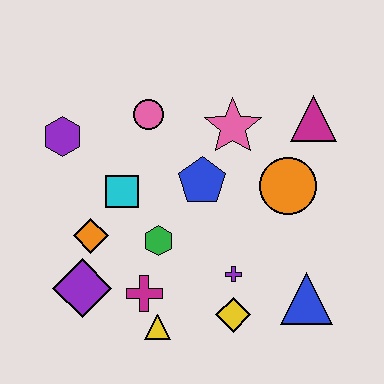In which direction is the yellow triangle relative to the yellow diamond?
The yellow triangle is to the left of the yellow diamond.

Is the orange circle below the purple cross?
No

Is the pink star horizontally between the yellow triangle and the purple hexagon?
No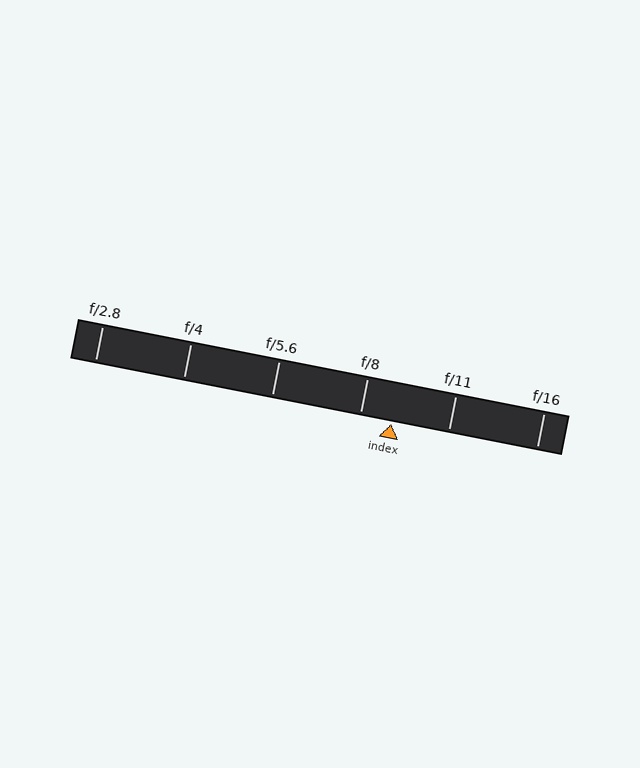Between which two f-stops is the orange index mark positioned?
The index mark is between f/8 and f/11.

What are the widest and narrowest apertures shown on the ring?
The widest aperture shown is f/2.8 and the narrowest is f/16.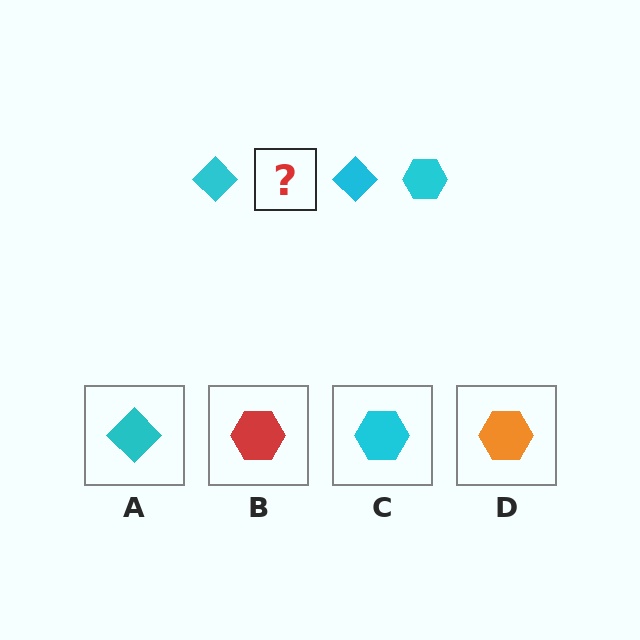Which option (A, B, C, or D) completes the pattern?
C.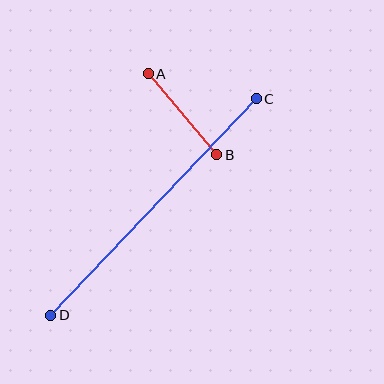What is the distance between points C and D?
The distance is approximately 299 pixels.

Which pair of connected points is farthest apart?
Points C and D are farthest apart.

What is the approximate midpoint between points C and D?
The midpoint is at approximately (153, 207) pixels.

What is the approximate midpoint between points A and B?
The midpoint is at approximately (183, 114) pixels.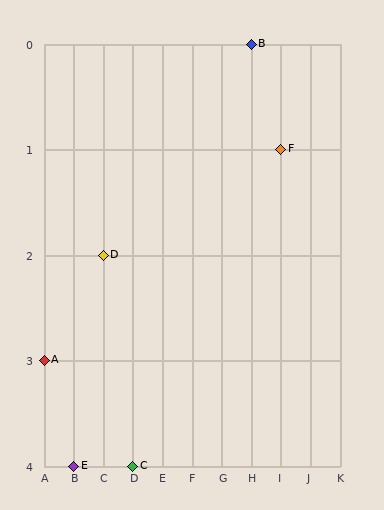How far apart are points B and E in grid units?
Points B and E are 6 columns and 4 rows apart (about 7.2 grid units diagonally).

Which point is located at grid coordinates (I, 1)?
Point F is at (I, 1).